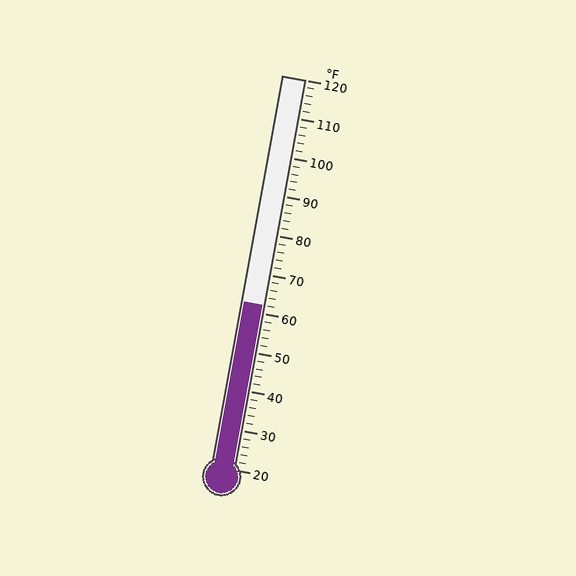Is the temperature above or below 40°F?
The temperature is above 40°F.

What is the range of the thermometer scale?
The thermometer scale ranges from 20°F to 120°F.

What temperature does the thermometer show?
The thermometer shows approximately 62°F.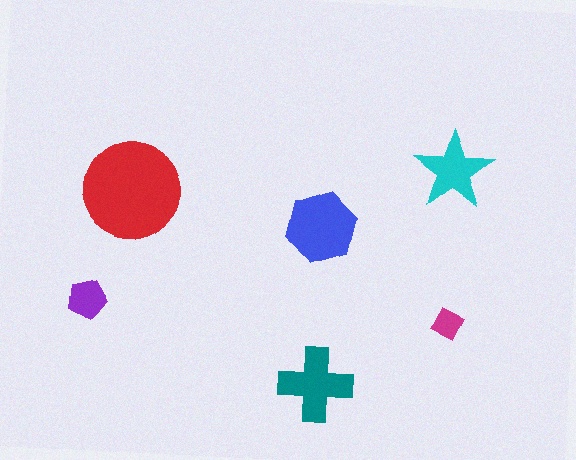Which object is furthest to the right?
The magenta diamond is rightmost.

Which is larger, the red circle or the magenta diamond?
The red circle.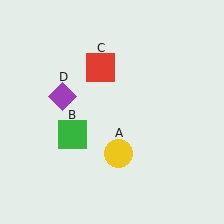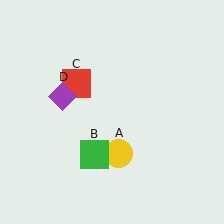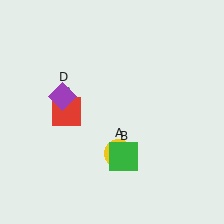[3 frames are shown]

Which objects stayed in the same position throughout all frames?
Yellow circle (object A) and purple diamond (object D) remained stationary.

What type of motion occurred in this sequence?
The green square (object B), red square (object C) rotated counterclockwise around the center of the scene.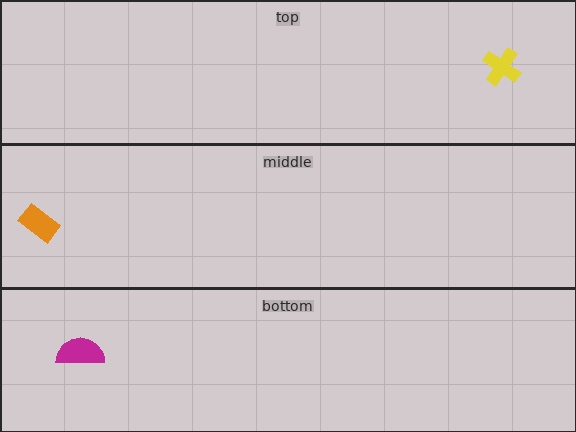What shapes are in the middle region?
The orange rectangle.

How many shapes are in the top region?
1.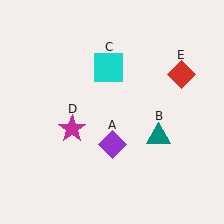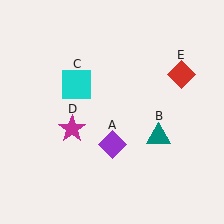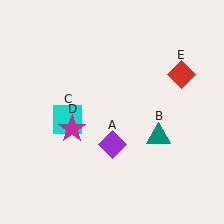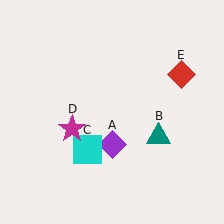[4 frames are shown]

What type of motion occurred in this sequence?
The cyan square (object C) rotated counterclockwise around the center of the scene.